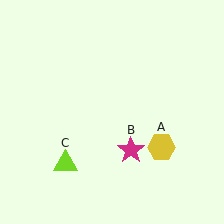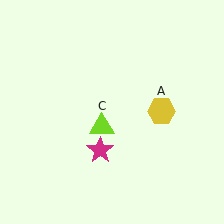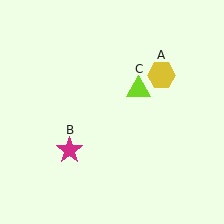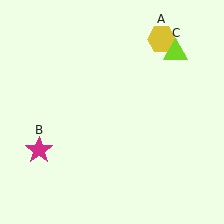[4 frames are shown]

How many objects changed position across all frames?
3 objects changed position: yellow hexagon (object A), magenta star (object B), lime triangle (object C).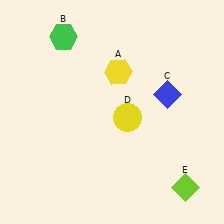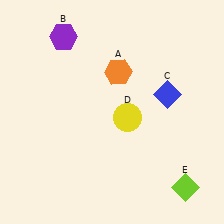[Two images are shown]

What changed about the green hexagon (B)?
In Image 1, B is green. In Image 2, it changed to purple.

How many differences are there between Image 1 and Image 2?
There are 2 differences between the two images.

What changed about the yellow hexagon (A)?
In Image 1, A is yellow. In Image 2, it changed to orange.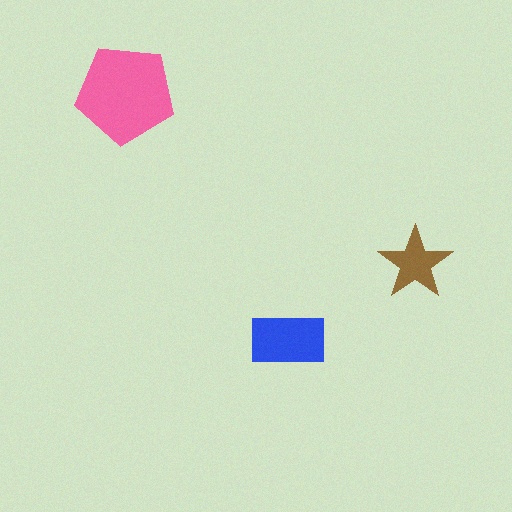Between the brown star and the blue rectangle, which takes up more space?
The blue rectangle.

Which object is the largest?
The pink pentagon.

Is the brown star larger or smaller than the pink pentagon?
Smaller.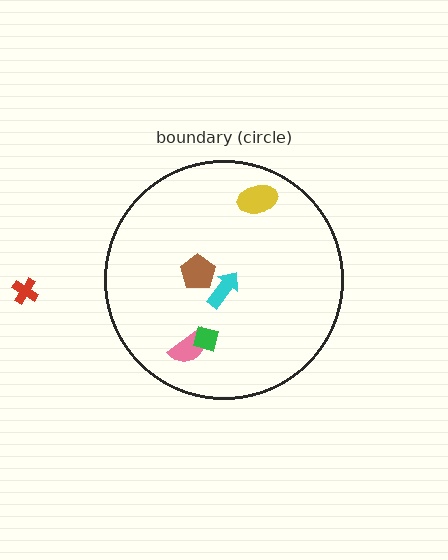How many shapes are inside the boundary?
5 inside, 1 outside.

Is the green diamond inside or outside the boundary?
Inside.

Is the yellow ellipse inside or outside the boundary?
Inside.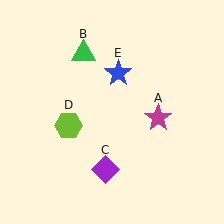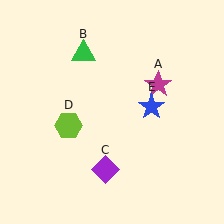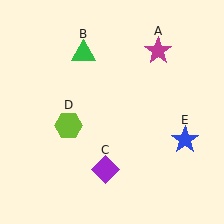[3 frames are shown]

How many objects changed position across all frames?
2 objects changed position: magenta star (object A), blue star (object E).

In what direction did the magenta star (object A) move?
The magenta star (object A) moved up.